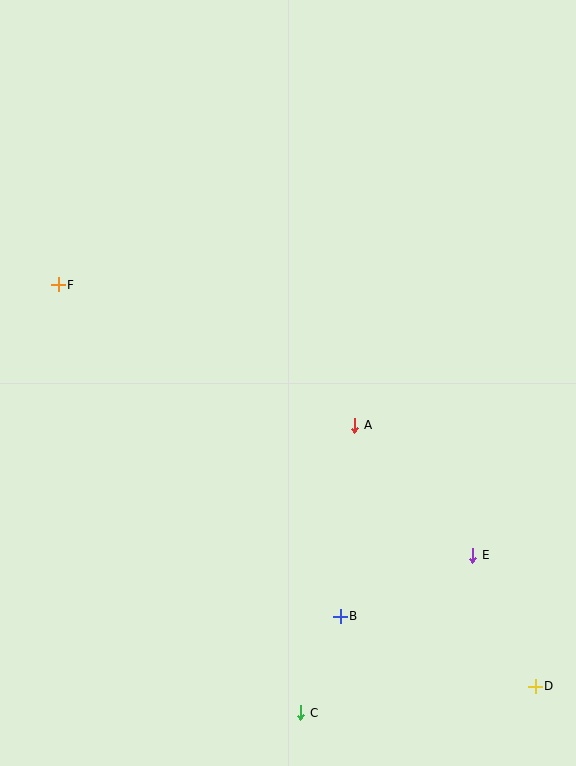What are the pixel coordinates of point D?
Point D is at (535, 686).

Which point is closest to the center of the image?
Point A at (355, 425) is closest to the center.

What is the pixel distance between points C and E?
The distance between C and E is 233 pixels.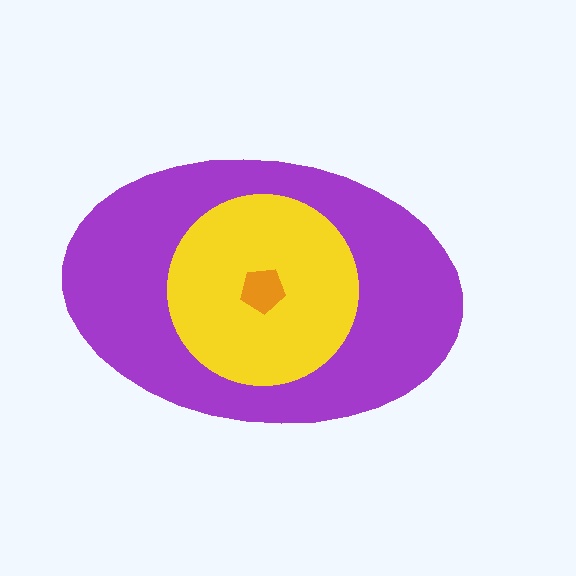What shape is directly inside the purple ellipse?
The yellow circle.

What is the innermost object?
The orange pentagon.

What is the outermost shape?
The purple ellipse.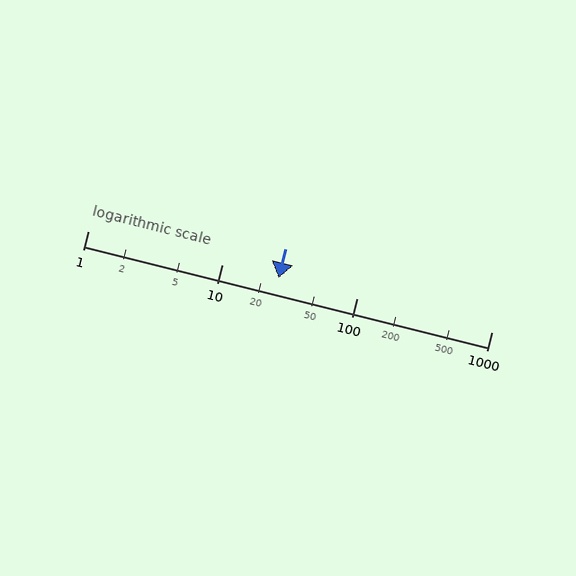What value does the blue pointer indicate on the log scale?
The pointer indicates approximately 26.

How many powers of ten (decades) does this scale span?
The scale spans 3 decades, from 1 to 1000.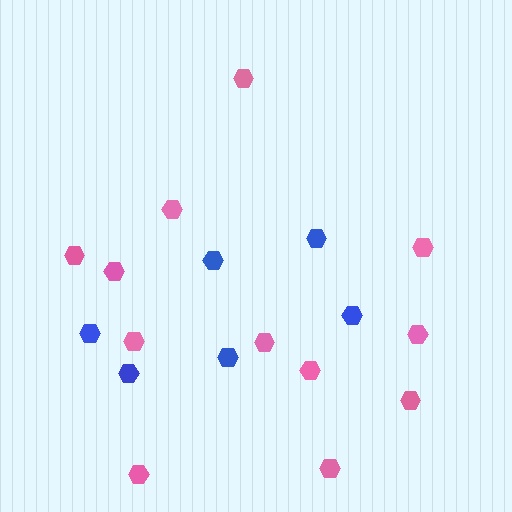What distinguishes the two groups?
There are 2 groups: one group of pink hexagons (12) and one group of blue hexagons (6).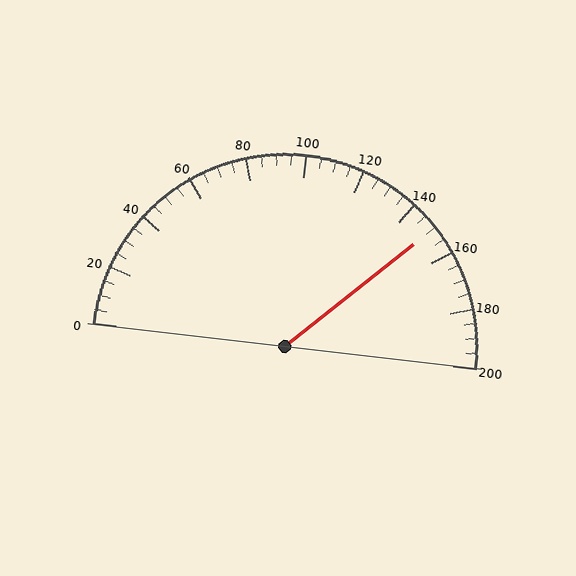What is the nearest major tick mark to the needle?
The nearest major tick mark is 160.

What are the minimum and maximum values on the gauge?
The gauge ranges from 0 to 200.